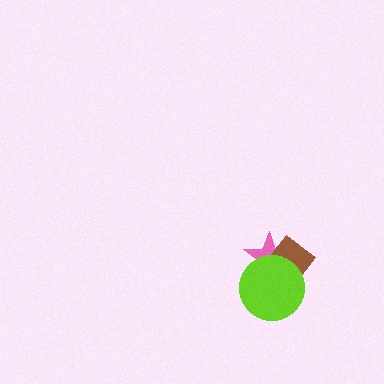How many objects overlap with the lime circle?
2 objects overlap with the lime circle.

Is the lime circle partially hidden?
No, no other shape covers it.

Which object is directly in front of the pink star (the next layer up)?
The brown diamond is directly in front of the pink star.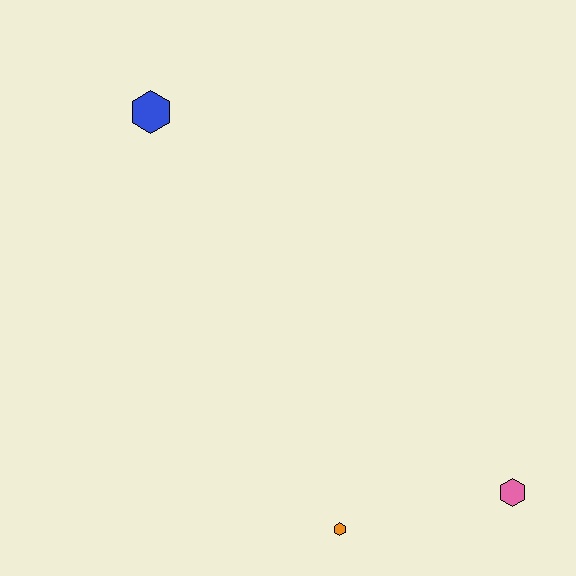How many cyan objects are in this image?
There are no cyan objects.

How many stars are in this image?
There are no stars.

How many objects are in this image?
There are 3 objects.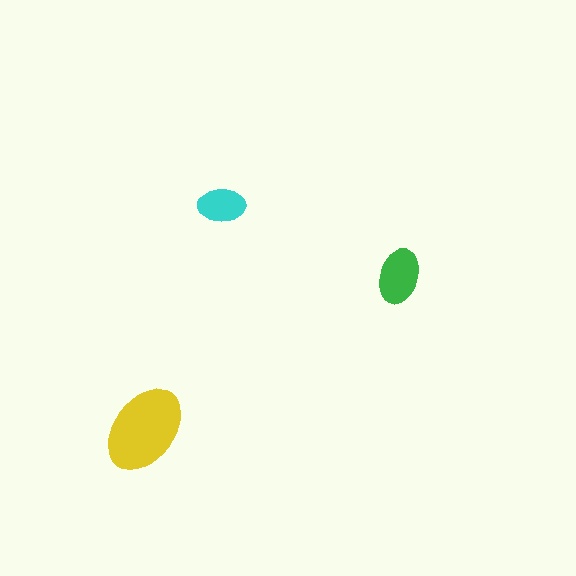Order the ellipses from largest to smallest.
the yellow one, the green one, the cyan one.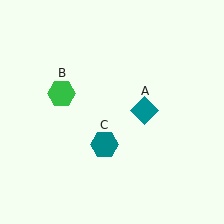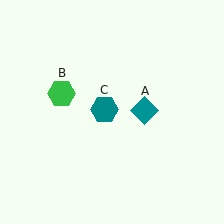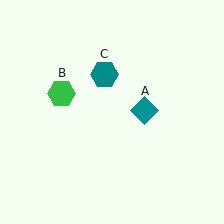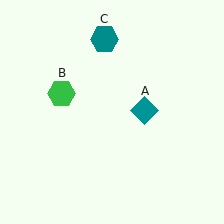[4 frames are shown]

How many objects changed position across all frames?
1 object changed position: teal hexagon (object C).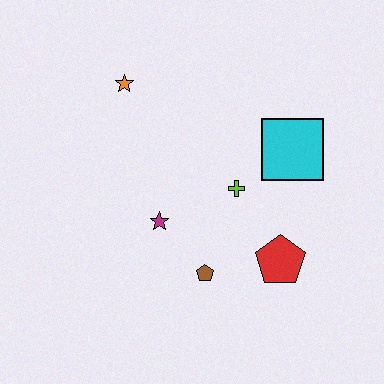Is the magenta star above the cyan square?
No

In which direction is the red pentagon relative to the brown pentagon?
The red pentagon is to the right of the brown pentagon.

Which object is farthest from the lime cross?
The orange star is farthest from the lime cross.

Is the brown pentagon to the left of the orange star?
No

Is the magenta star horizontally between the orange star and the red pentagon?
Yes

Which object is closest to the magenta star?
The brown pentagon is closest to the magenta star.